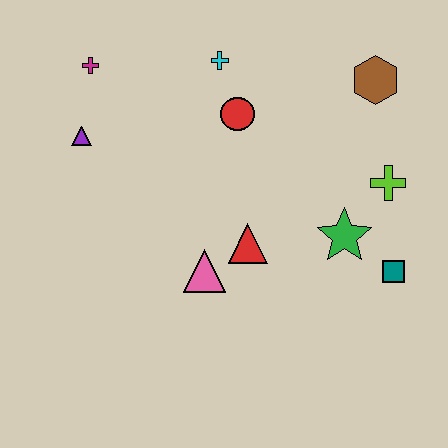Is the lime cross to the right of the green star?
Yes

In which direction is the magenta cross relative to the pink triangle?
The magenta cross is above the pink triangle.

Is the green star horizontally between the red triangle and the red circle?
No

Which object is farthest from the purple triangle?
The teal square is farthest from the purple triangle.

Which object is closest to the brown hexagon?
The lime cross is closest to the brown hexagon.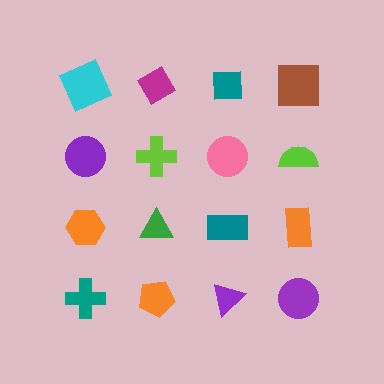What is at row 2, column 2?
A lime cross.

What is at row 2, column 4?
A lime semicircle.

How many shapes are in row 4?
4 shapes.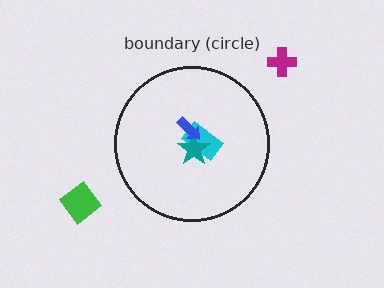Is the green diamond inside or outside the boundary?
Outside.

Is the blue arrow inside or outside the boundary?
Inside.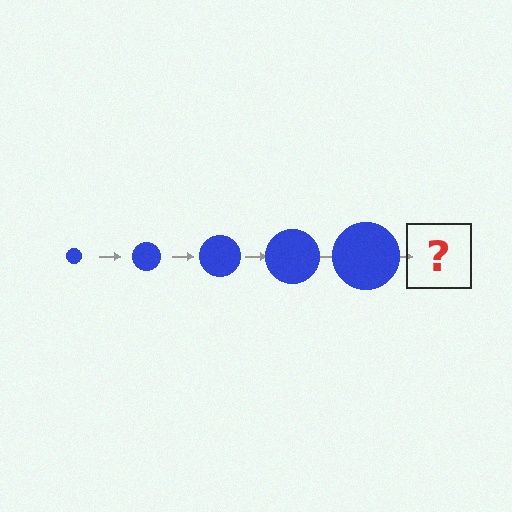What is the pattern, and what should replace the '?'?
The pattern is that the circle gets progressively larger each step. The '?' should be a blue circle, larger than the previous one.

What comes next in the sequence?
The next element should be a blue circle, larger than the previous one.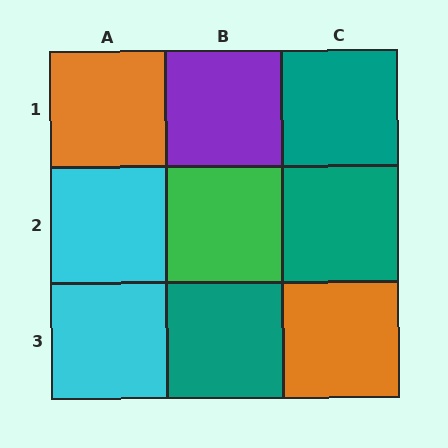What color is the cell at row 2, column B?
Green.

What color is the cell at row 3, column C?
Orange.